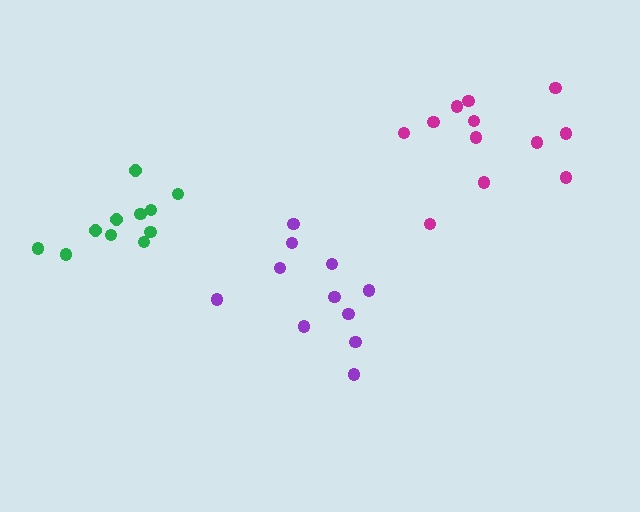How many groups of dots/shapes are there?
There are 3 groups.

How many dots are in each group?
Group 1: 11 dots, Group 2: 12 dots, Group 3: 11 dots (34 total).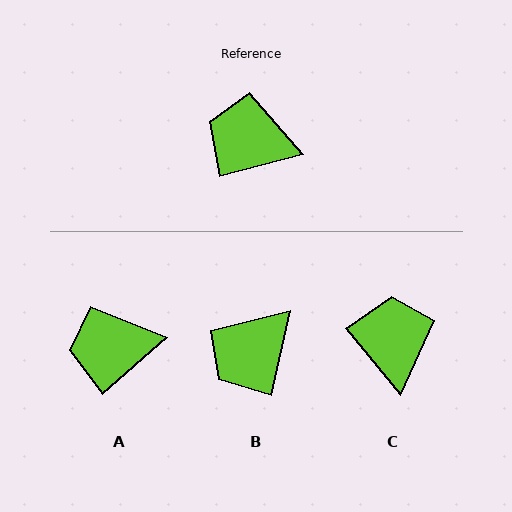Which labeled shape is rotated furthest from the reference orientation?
C, about 66 degrees away.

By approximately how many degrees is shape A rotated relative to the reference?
Approximately 27 degrees counter-clockwise.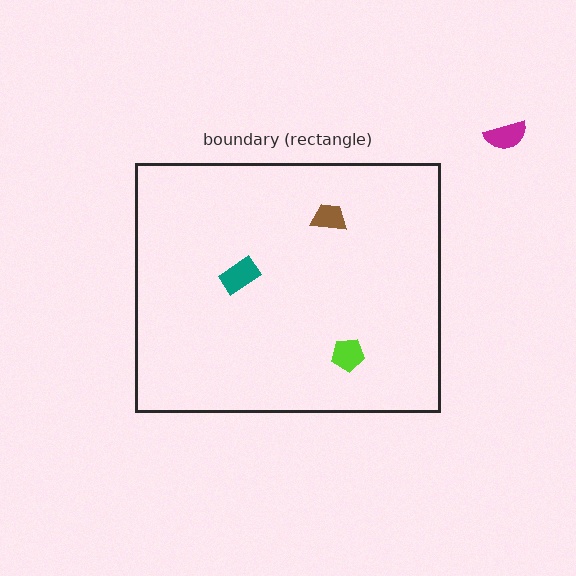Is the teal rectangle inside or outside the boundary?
Inside.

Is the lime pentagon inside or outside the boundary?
Inside.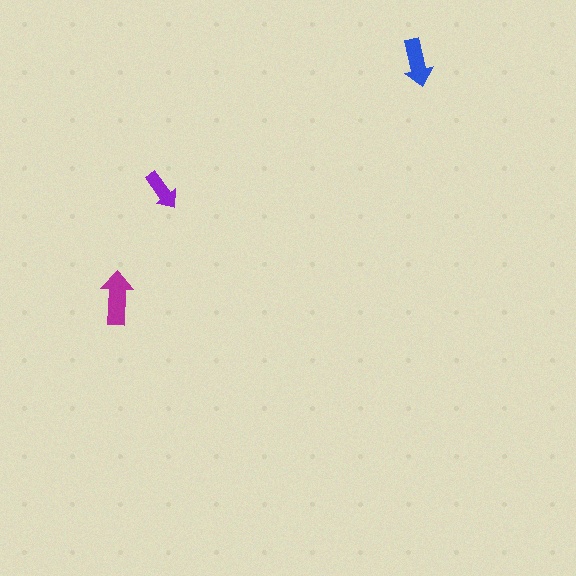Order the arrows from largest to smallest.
the magenta one, the blue one, the purple one.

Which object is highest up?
The blue arrow is topmost.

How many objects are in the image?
There are 3 objects in the image.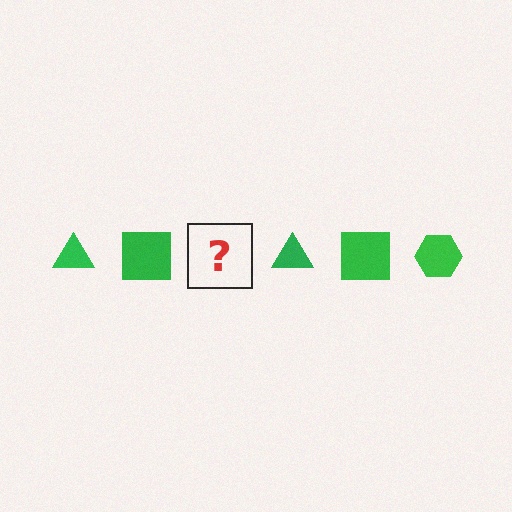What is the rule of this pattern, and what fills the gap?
The rule is that the pattern cycles through triangle, square, hexagon shapes in green. The gap should be filled with a green hexagon.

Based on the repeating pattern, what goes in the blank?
The blank should be a green hexagon.